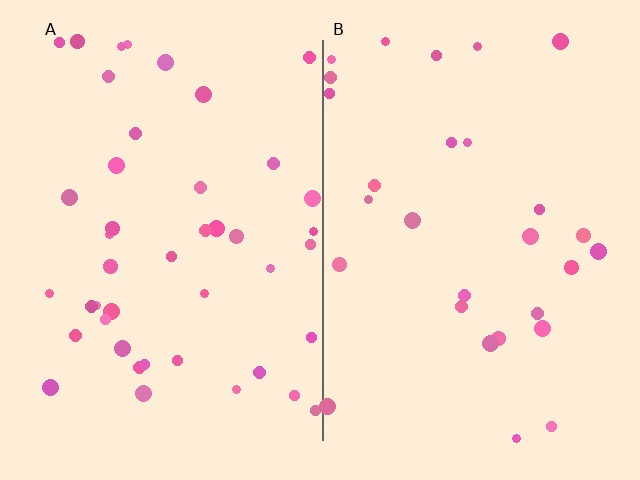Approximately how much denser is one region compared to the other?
Approximately 1.5× — region A over region B.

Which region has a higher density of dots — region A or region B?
A (the left).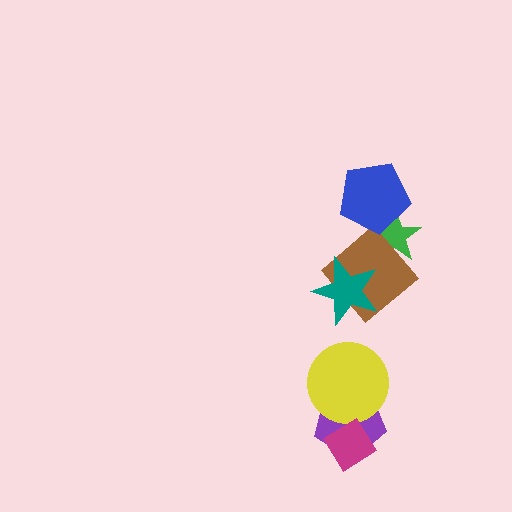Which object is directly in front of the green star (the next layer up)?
The brown diamond is directly in front of the green star.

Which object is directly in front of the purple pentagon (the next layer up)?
The yellow circle is directly in front of the purple pentagon.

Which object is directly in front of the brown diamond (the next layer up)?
The teal star is directly in front of the brown diamond.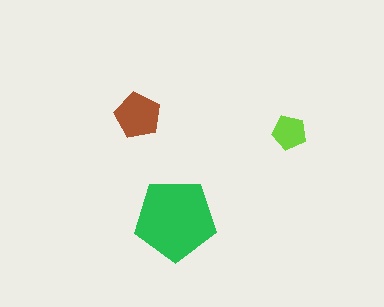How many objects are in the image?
There are 3 objects in the image.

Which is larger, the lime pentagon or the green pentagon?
The green one.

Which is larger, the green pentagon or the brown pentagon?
The green one.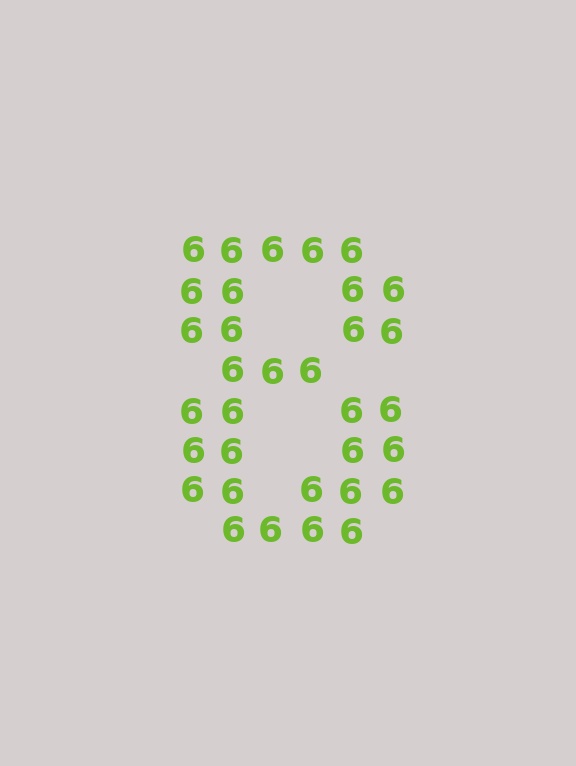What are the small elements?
The small elements are digit 6's.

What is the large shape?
The large shape is the digit 8.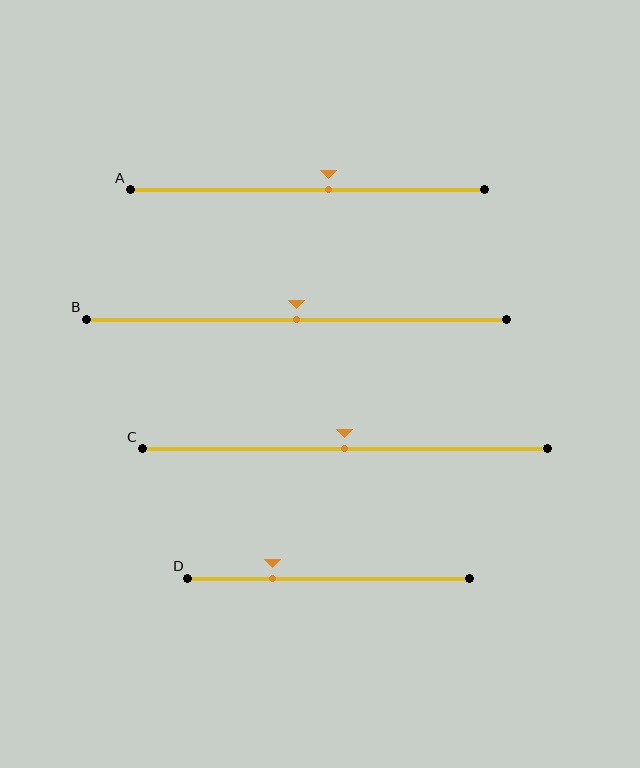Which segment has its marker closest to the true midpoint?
Segment B has its marker closest to the true midpoint.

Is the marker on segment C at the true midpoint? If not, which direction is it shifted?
Yes, the marker on segment C is at the true midpoint.